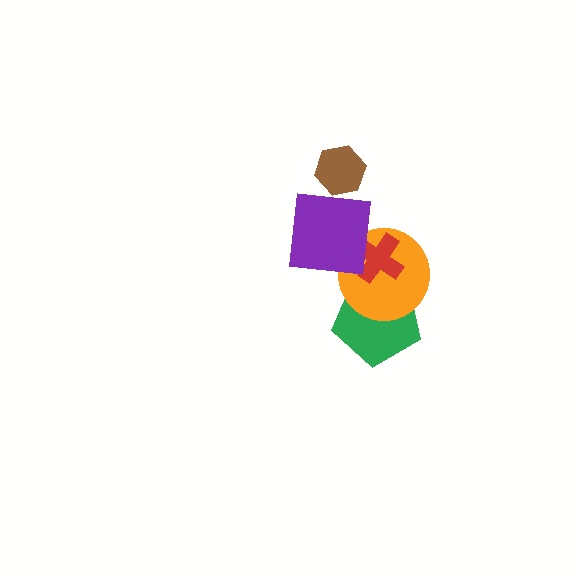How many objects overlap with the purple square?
2 objects overlap with the purple square.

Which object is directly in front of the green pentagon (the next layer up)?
The orange circle is directly in front of the green pentagon.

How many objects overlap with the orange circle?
3 objects overlap with the orange circle.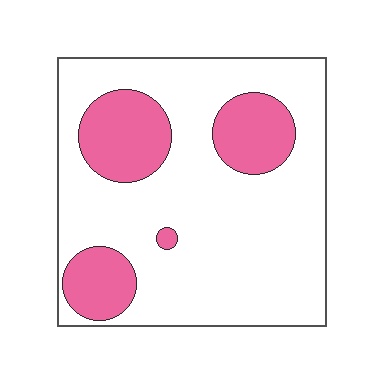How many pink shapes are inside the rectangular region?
4.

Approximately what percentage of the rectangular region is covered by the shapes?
Approximately 25%.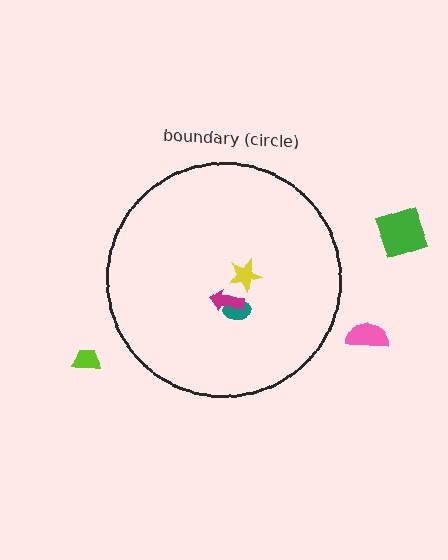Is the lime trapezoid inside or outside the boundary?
Outside.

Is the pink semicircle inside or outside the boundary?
Outside.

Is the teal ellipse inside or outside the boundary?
Inside.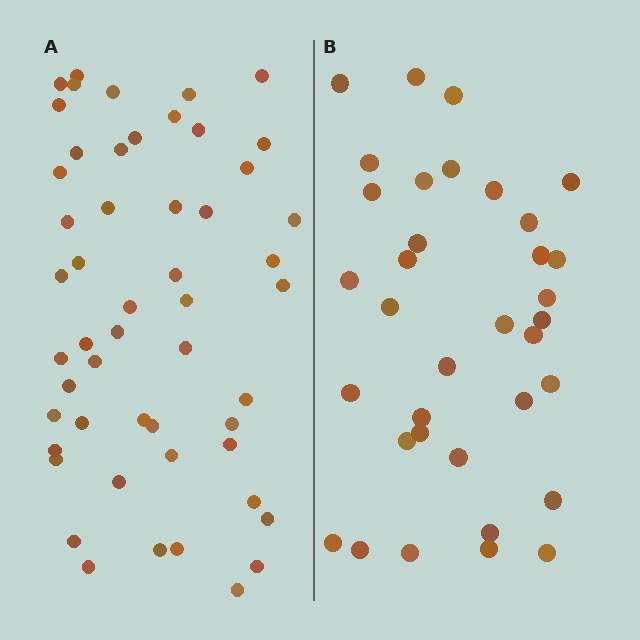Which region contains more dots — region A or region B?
Region A (the left region) has more dots.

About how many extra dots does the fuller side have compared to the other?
Region A has approximately 15 more dots than region B.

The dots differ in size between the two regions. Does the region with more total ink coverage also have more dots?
No. Region B has more total ink coverage because its dots are larger, but region A actually contains more individual dots. Total area can be misleading — the number of items is what matters here.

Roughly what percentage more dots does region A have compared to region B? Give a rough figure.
About 50% more.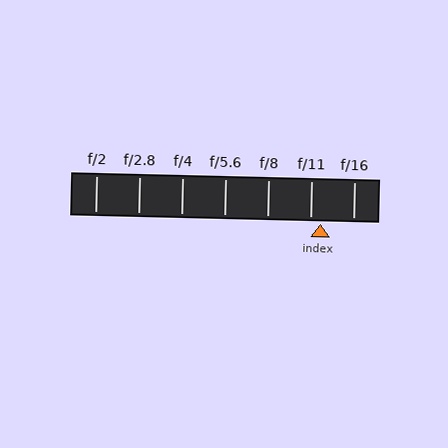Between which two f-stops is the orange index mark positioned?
The index mark is between f/11 and f/16.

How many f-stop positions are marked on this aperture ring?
There are 7 f-stop positions marked.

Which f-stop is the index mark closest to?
The index mark is closest to f/11.